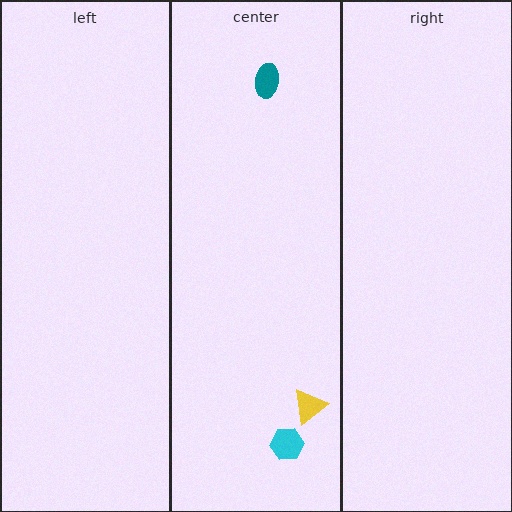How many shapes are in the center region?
3.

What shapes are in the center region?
The yellow triangle, the cyan hexagon, the teal ellipse.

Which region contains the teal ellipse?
The center region.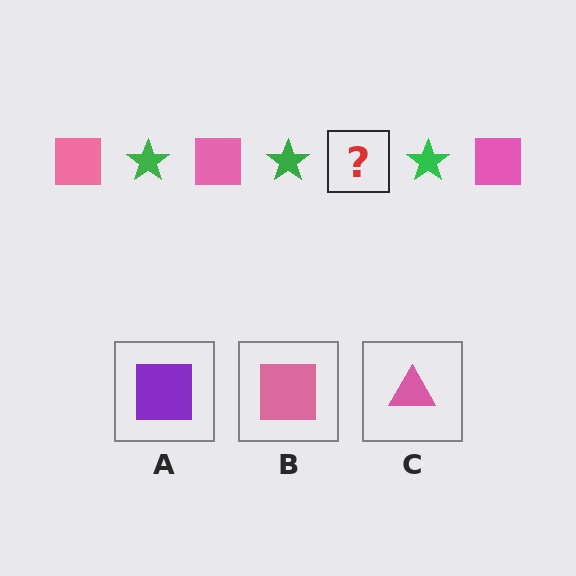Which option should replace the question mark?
Option B.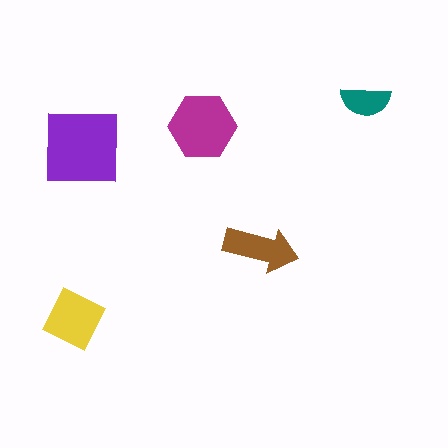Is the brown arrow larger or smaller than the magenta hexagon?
Smaller.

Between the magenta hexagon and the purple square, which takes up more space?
The purple square.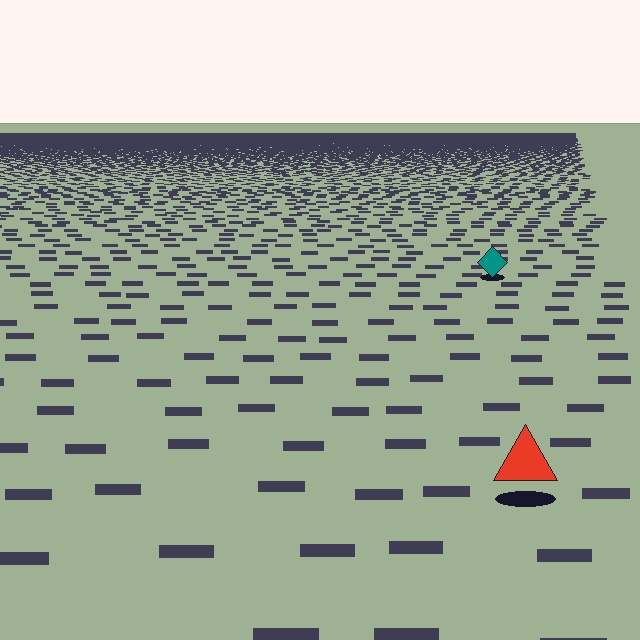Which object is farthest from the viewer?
The teal diamond is farthest from the viewer. It appears smaller and the ground texture around it is denser.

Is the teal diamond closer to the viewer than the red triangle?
No. The red triangle is closer — you can tell from the texture gradient: the ground texture is coarser near it.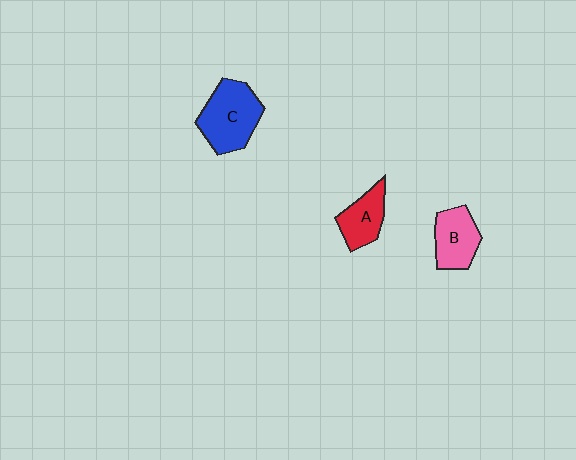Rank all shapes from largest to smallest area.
From largest to smallest: C (blue), B (pink), A (red).